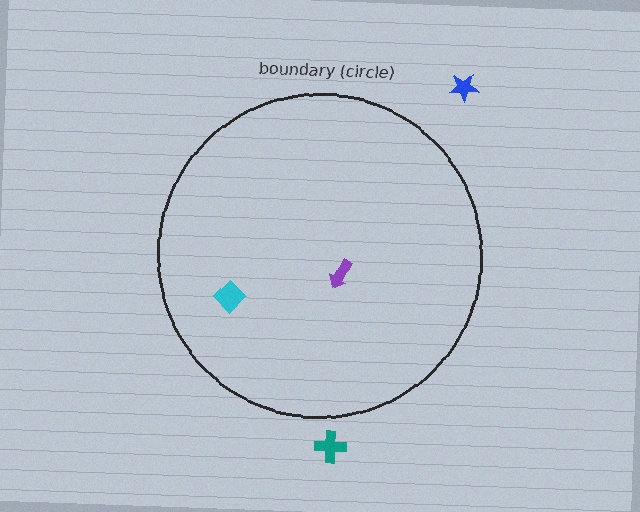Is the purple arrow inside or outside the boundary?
Inside.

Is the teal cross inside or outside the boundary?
Outside.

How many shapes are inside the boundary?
2 inside, 2 outside.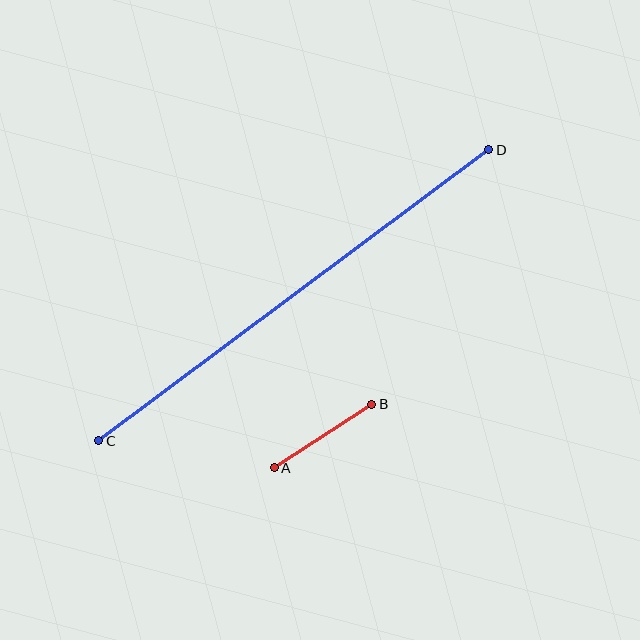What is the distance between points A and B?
The distance is approximately 117 pixels.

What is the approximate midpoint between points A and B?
The midpoint is at approximately (323, 436) pixels.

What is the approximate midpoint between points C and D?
The midpoint is at approximately (294, 295) pixels.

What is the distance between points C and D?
The distance is approximately 487 pixels.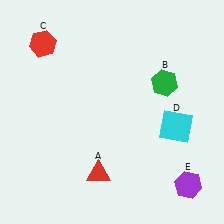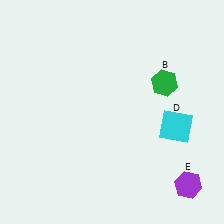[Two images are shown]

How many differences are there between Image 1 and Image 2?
There are 2 differences between the two images.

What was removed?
The red hexagon (C), the red triangle (A) were removed in Image 2.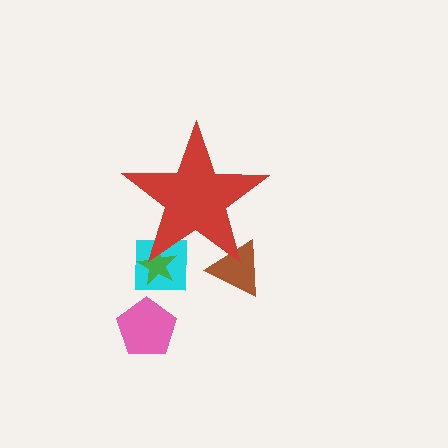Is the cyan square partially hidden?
Yes, the cyan square is partially hidden behind the red star.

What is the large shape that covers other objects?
A red star.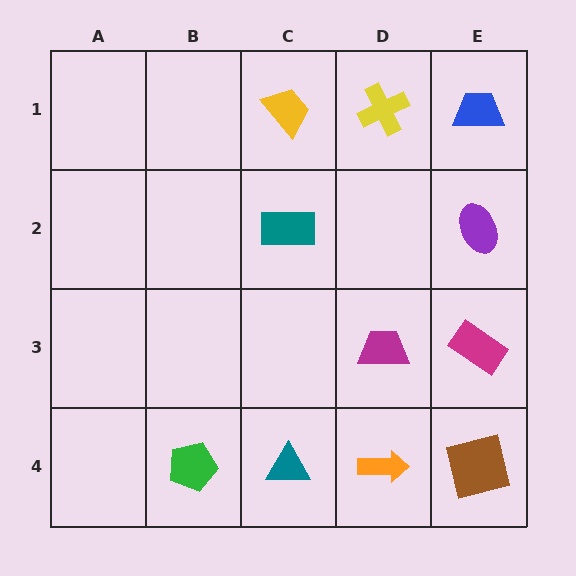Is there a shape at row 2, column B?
No, that cell is empty.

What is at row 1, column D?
A yellow cross.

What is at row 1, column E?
A blue trapezoid.